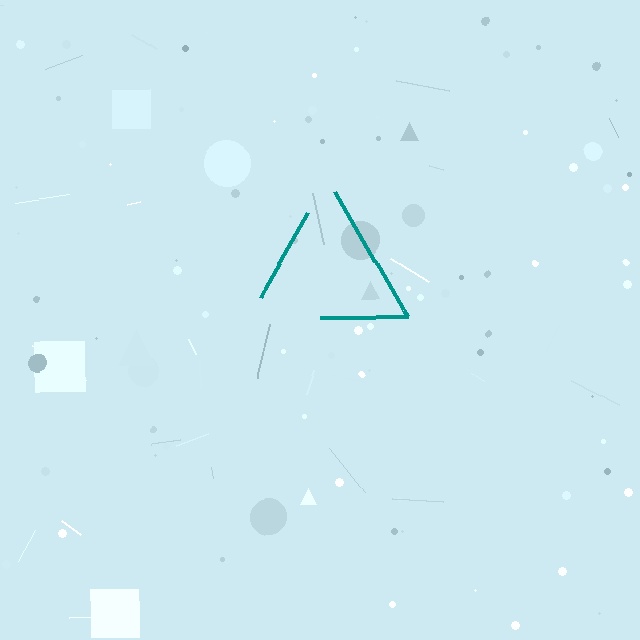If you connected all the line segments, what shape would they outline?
They would outline a triangle.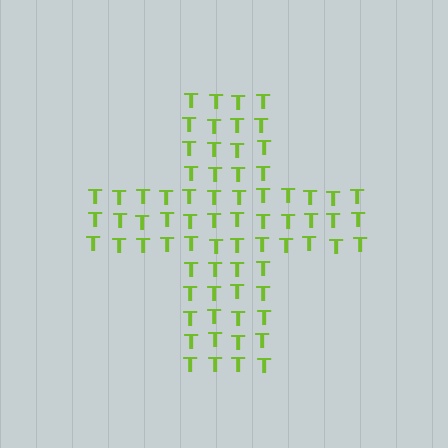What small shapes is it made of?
It is made of small letter T's.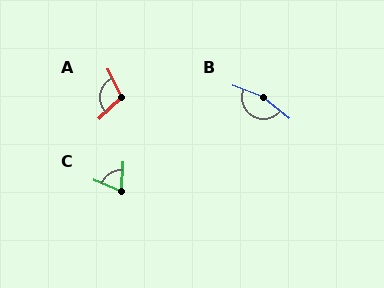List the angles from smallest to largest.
C (71°), A (108°), B (162°).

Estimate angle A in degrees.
Approximately 108 degrees.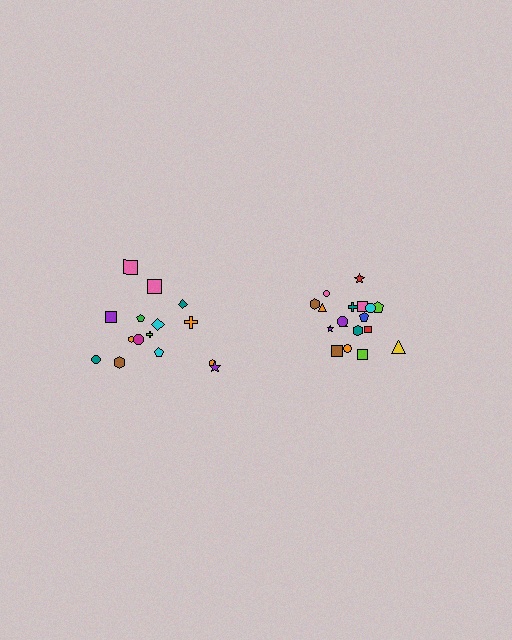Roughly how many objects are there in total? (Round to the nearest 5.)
Roughly 35 objects in total.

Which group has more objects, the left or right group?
The right group.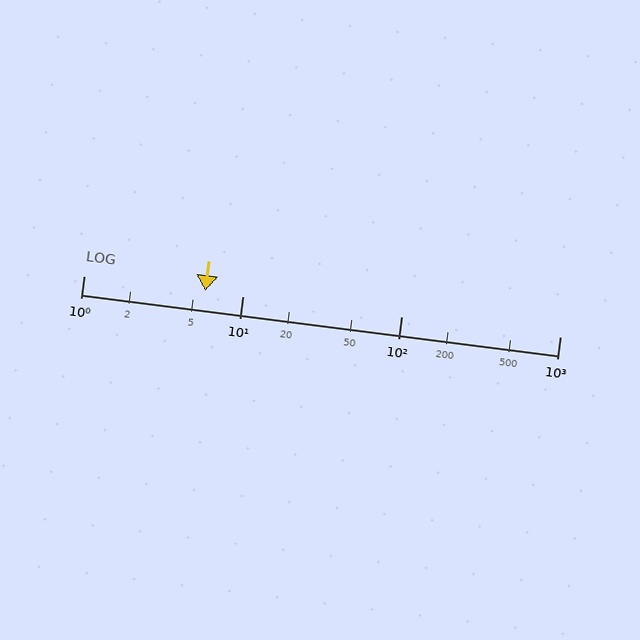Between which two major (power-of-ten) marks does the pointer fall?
The pointer is between 1 and 10.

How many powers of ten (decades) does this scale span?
The scale spans 3 decades, from 1 to 1000.